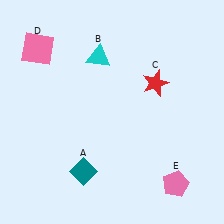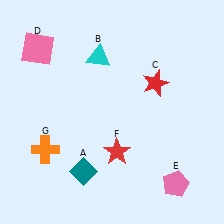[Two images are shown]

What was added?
A red star (F), an orange cross (G) were added in Image 2.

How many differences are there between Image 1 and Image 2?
There are 2 differences between the two images.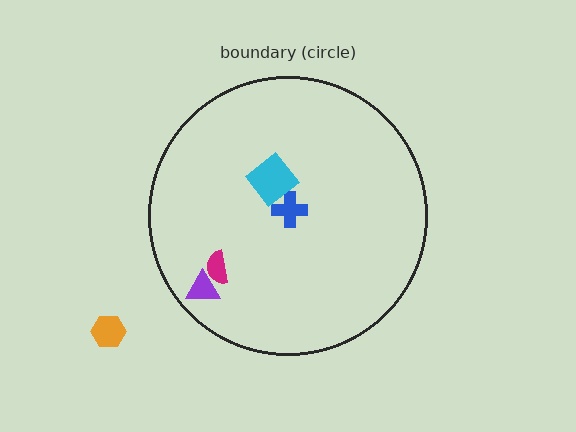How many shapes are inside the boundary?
4 inside, 1 outside.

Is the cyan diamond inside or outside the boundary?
Inside.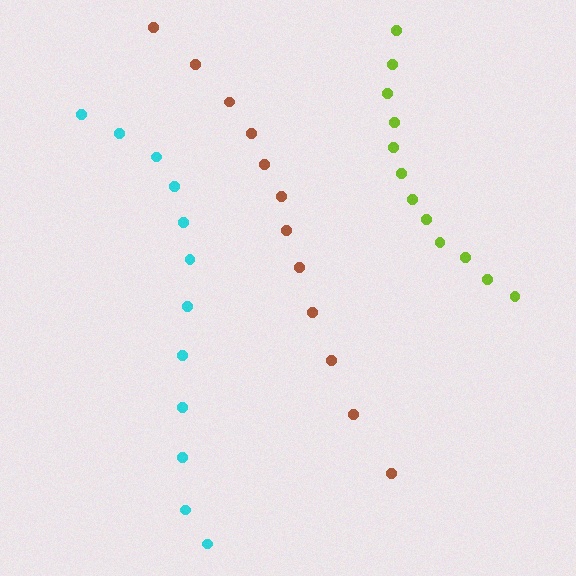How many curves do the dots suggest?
There are 3 distinct paths.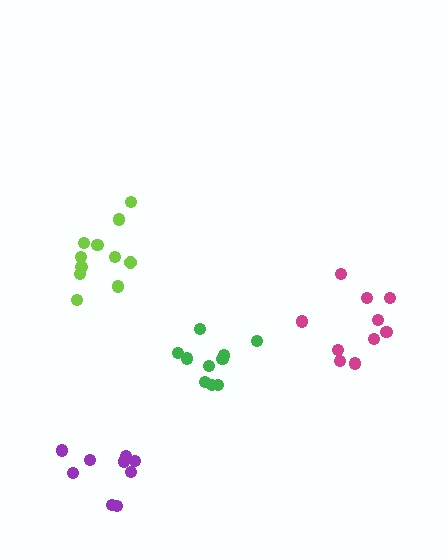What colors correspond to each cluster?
The clusters are colored: green, purple, lime, magenta.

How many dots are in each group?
Group 1: 10 dots, Group 2: 9 dots, Group 3: 11 dots, Group 4: 10 dots (40 total).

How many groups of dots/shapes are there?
There are 4 groups.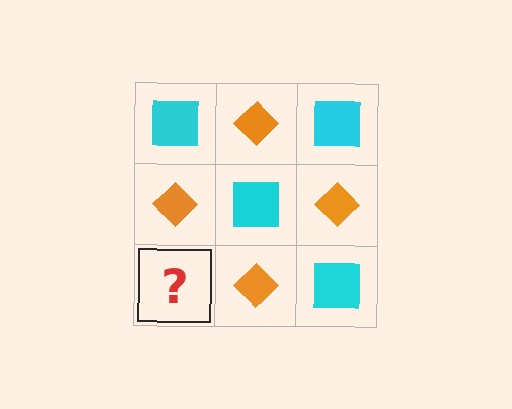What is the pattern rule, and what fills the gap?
The rule is that it alternates cyan square and orange diamond in a checkerboard pattern. The gap should be filled with a cyan square.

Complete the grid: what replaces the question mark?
The question mark should be replaced with a cyan square.